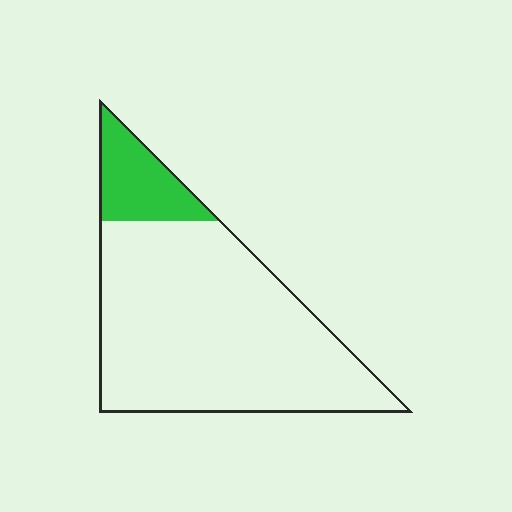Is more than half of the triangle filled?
No.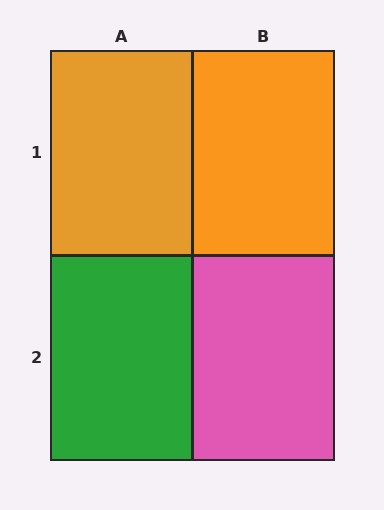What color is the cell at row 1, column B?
Orange.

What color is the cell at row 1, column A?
Orange.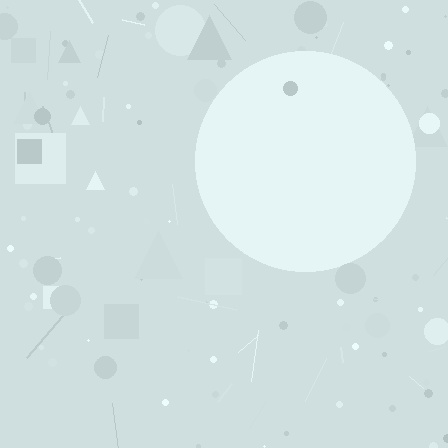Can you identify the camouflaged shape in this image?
The camouflaged shape is a circle.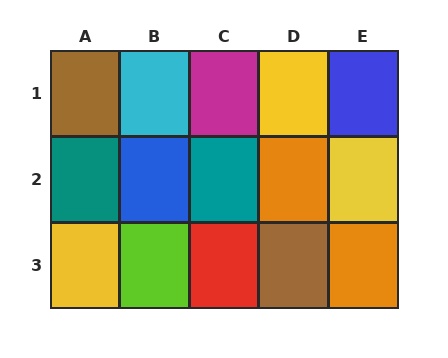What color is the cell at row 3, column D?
Brown.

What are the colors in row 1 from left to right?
Brown, cyan, magenta, yellow, blue.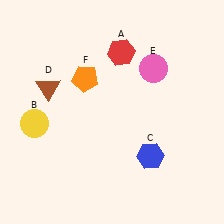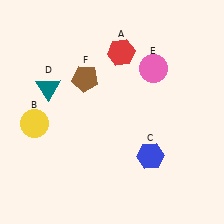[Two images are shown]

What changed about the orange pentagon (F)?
In Image 1, F is orange. In Image 2, it changed to brown.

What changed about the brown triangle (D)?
In Image 1, D is brown. In Image 2, it changed to teal.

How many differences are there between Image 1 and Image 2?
There are 2 differences between the two images.